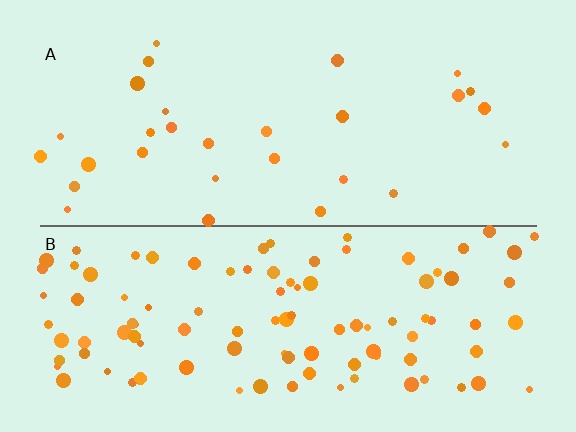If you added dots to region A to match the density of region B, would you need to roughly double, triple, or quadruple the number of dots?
Approximately triple.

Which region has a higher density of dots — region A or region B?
B (the bottom).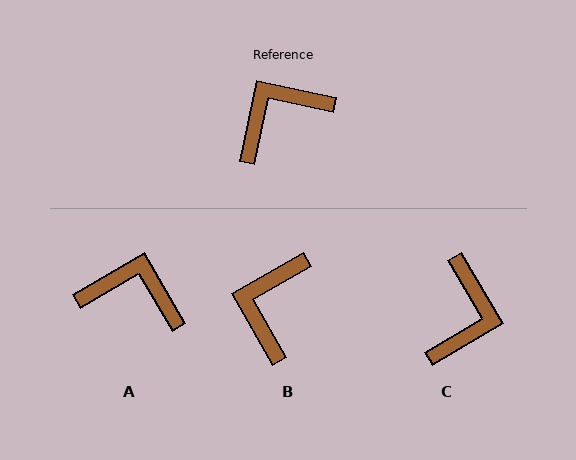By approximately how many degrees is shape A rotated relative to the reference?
Approximately 48 degrees clockwise.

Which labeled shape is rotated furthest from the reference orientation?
C, about 137 degrees away.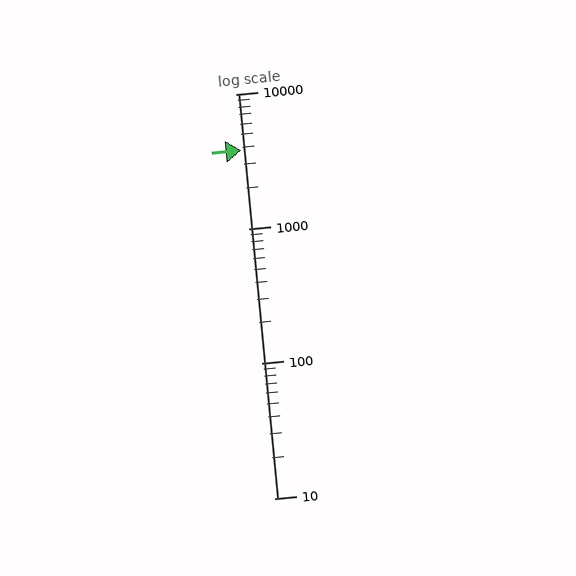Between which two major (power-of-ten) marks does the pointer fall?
The pointer is between 1000 and 10000.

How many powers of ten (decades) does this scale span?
The scale spans 3 decades, from 10 to 10000.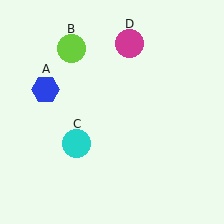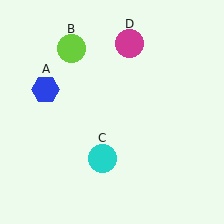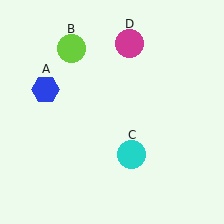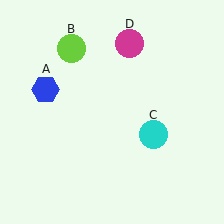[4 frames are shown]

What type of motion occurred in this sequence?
The cyan circle (object C) rotated counterclockwise around the center of the scene.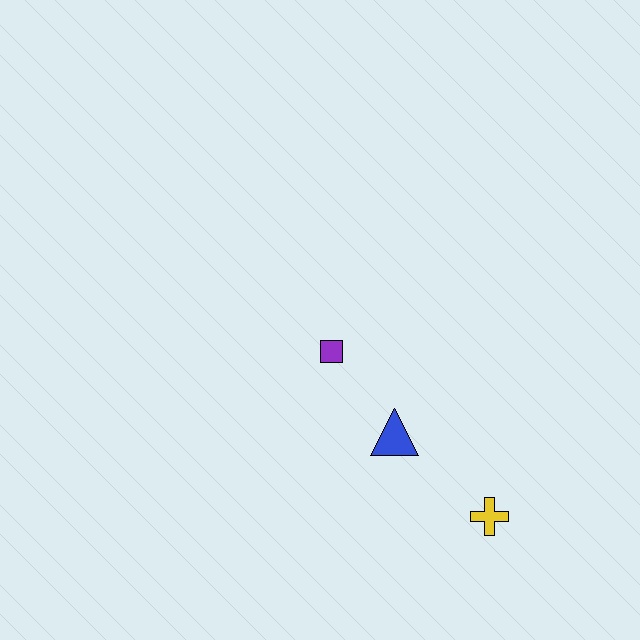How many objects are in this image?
There are 3 objects.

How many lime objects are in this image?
There are no lime objects.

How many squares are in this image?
There is 1 square.